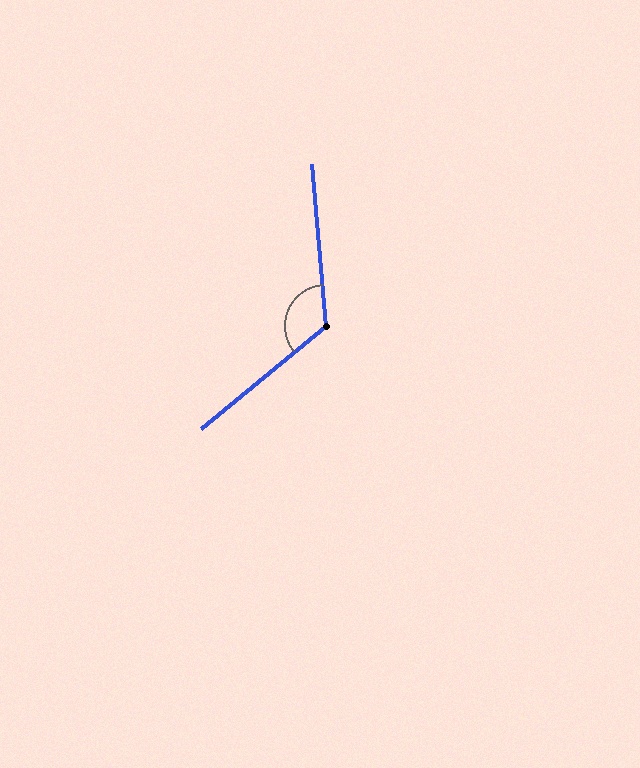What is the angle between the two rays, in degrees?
Approximately 125 degrees.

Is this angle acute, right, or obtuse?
It is obtuse.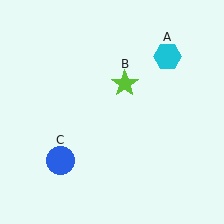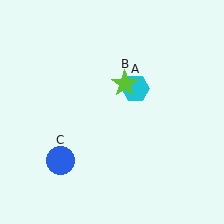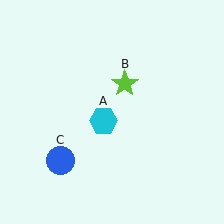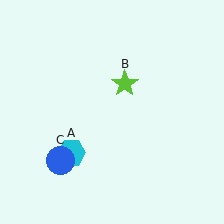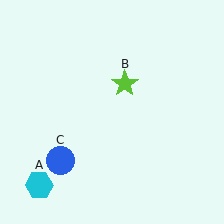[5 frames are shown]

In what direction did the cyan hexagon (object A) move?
The cyan hexagon (object A) moved down and to the left.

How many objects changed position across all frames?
1 object changed position: cyan hexagon (object A).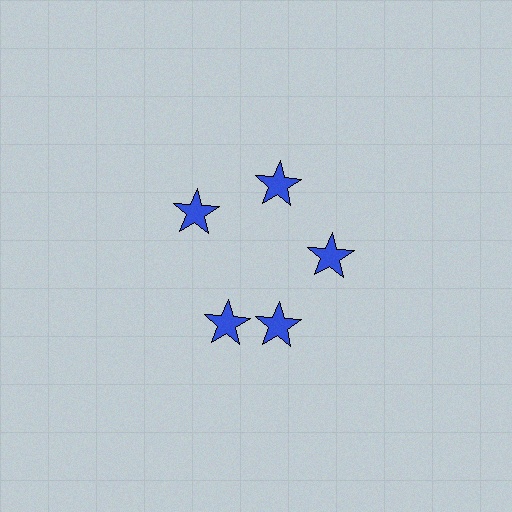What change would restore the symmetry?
The symmetry would be restored by rotating it back into even spacing with its neighbors so that all 5 stars sit at equal angles and equal distance from the center.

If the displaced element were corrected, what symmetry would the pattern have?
It would have 5-fold rotational symmetry — the pattern would map onto itself every 72 degrees.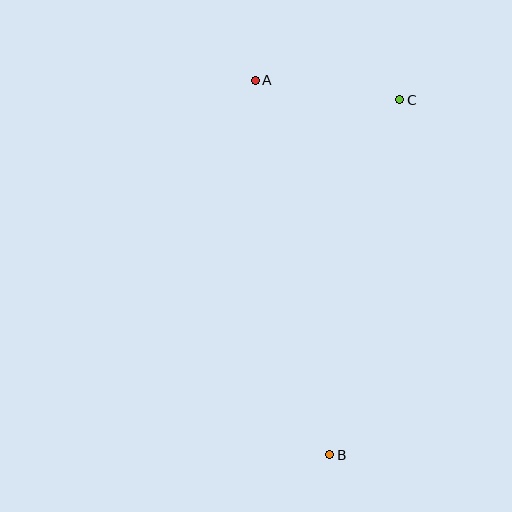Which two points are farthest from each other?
Points A and B are farthest from each other.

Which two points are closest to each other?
Points A and C are closest to each other.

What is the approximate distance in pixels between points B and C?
The distance between B and C is approximately 361 pixels.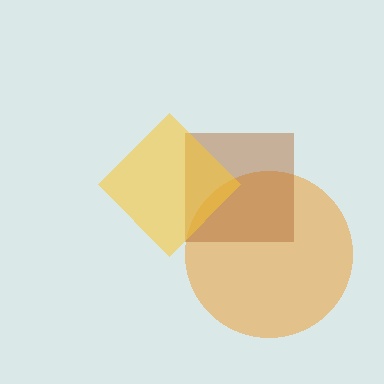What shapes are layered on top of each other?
The layered shapes are: an orange circle, a brown square, a yellow diamond.